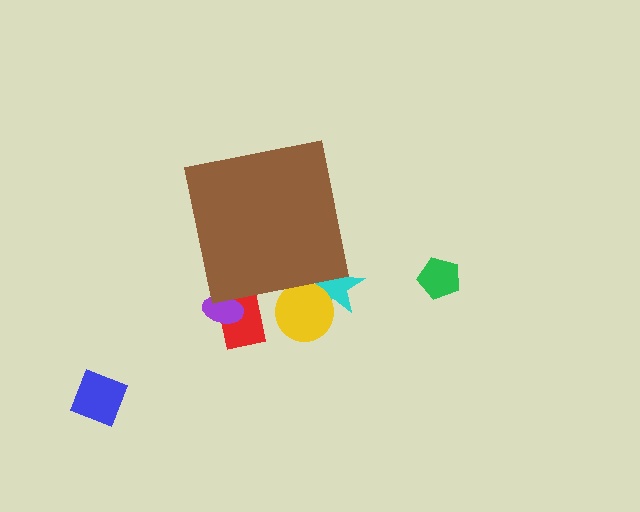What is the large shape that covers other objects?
A brown square.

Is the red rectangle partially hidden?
Yes, the red rectangle is partially hidden behind the brown square.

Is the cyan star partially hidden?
Yes, the cyan star is partially hidden behind the brown square.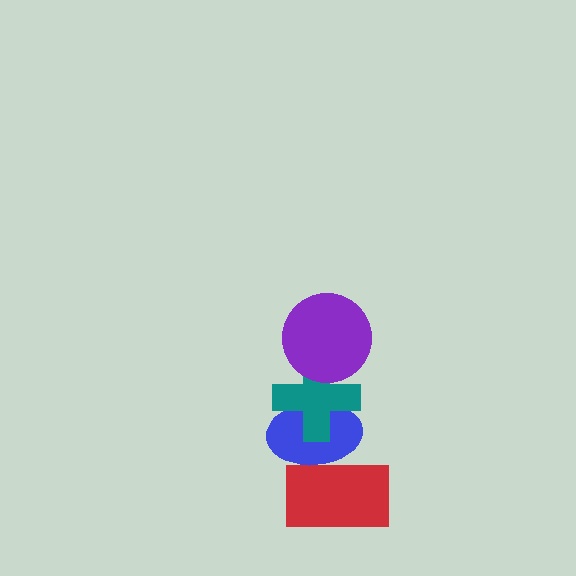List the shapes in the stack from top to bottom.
From top to bottom: the purple circle, the teal cross, the blue ellipse, the red rectangle.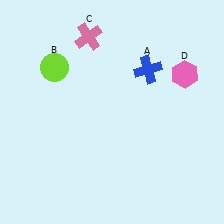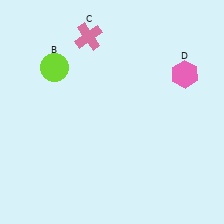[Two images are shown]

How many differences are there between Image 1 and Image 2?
There is 1 difference between the two images.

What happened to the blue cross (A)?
The blue cross (A) was removed in Image 2. It was in the top-right area of Image 1.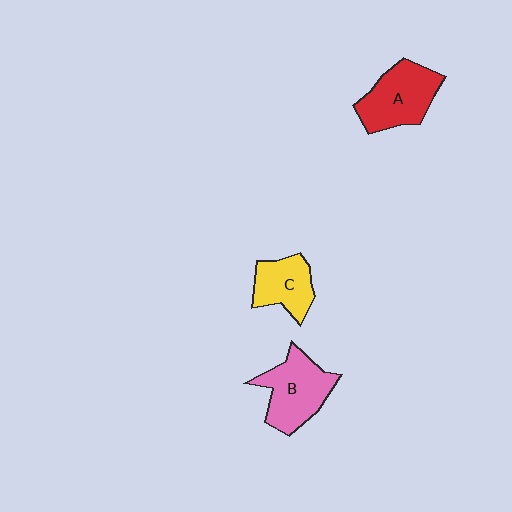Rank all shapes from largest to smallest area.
From largest to smallest: B (pink), A (red), C (yellow).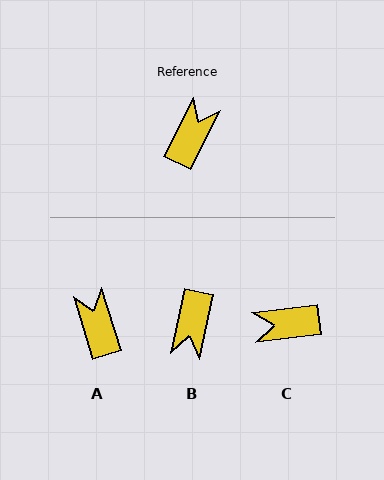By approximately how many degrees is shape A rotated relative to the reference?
Approximately 45 degrees counter-clockwise.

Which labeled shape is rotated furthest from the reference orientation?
B, about 164 degrees away.